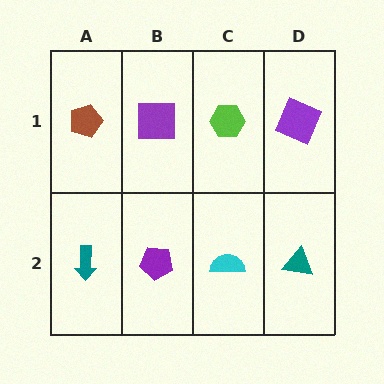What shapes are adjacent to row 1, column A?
A teal arrow (row 2, column A), a purple square (row 1, column B).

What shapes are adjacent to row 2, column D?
A purple square (row 1, column D), a cyan semicircle (row 2, column C).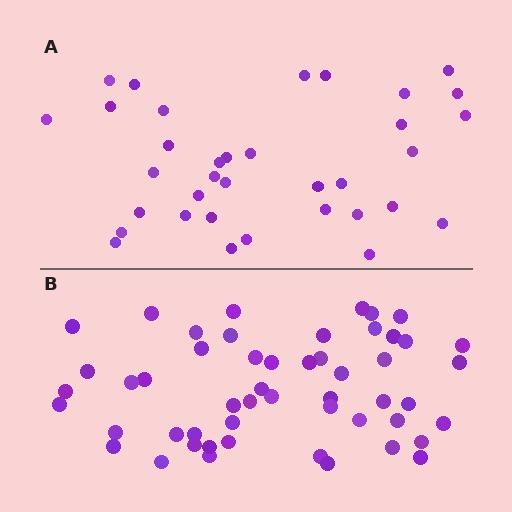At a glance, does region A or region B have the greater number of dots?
Region B (the bottom region) has more dots.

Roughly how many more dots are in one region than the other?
Region B has approximately 15 more dots than region A.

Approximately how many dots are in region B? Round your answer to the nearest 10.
About 50 dots. (The exact count is 52, which rounds to 50.)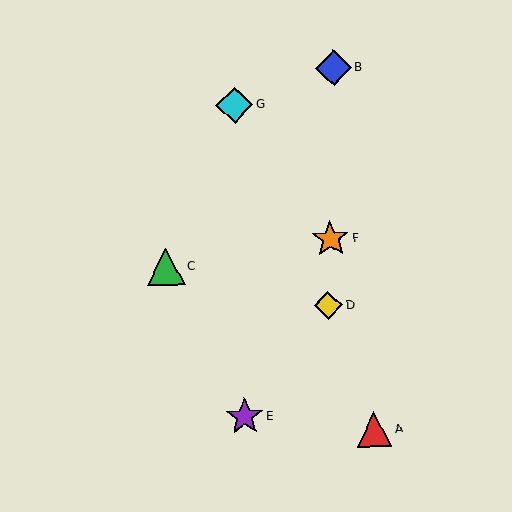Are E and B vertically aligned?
No, E is at x≈244 and B is at x≈333.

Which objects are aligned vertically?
Objects E, G are aligned vertically.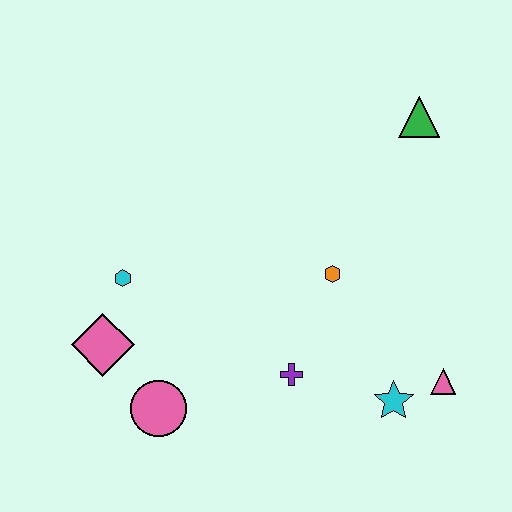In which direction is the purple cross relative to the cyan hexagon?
The purple cross is to the right of the cyan hexagon.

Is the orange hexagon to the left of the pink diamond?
No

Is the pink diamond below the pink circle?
No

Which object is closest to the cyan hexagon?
The pink diamond is closest to the cyan hexagon.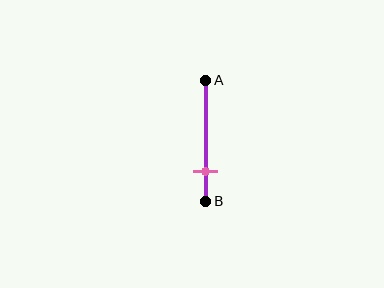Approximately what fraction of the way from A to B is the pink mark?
The pink mark is approximately 75% of the way from A to B.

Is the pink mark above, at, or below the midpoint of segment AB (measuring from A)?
The pink mark is below the midpoint of segment AB.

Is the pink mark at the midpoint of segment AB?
No, the mark is at about 75% from A, not at the 50% midpoint.